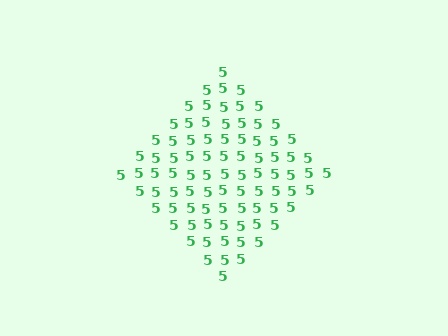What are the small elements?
The small elements are digit 5's.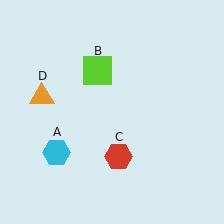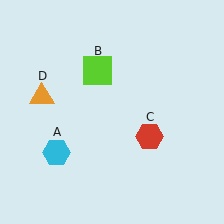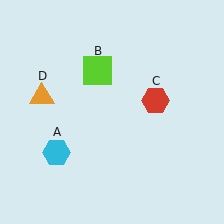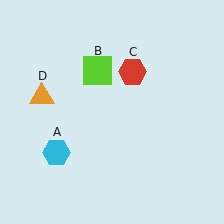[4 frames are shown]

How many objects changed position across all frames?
1 object changed position: red hexagon (object C).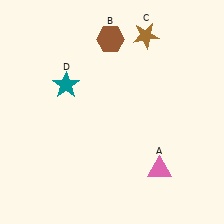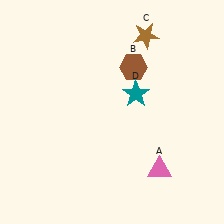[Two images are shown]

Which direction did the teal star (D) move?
The teal star (D) moved right.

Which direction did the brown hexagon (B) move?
The brown hexagon (B) moved down.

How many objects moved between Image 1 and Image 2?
2 objects moved between the two images.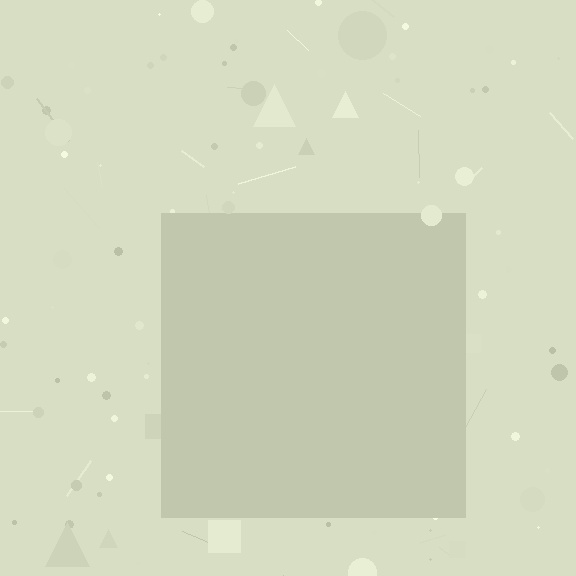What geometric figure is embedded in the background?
A square is embedded in the background.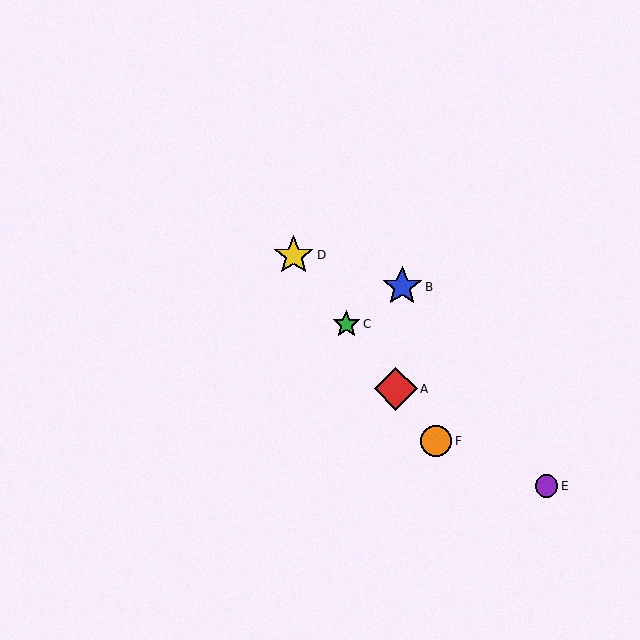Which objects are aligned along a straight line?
Objects A, C, D, F are aligned along a straight line.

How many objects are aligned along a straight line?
4 objects (A, C, D, F) are aligned along a straight line.